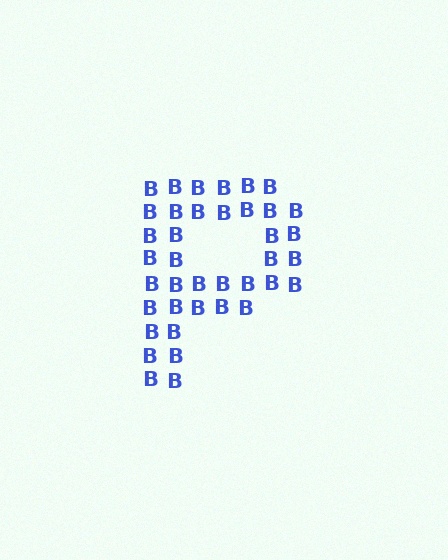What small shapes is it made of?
It is made of small letter B's.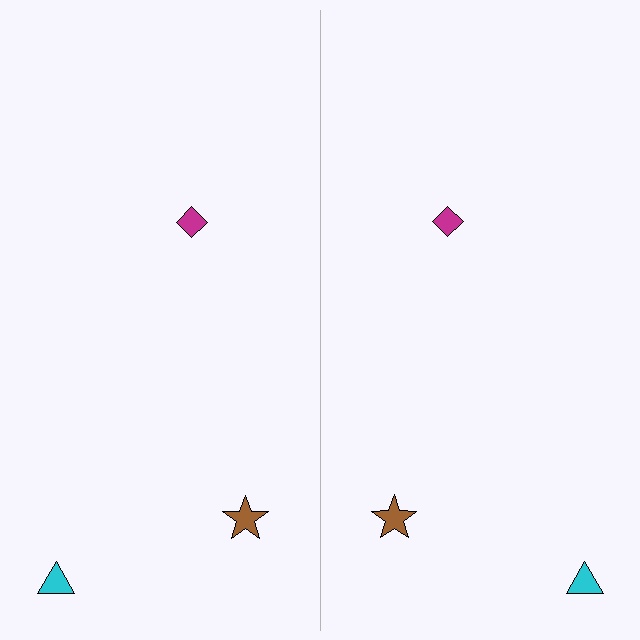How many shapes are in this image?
There are 6 shapes in this image.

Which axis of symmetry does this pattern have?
The pattern has a vertical axis of symmetry running through the center of the image.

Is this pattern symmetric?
Yes, this pattern has bilateral (reflection) symmetry.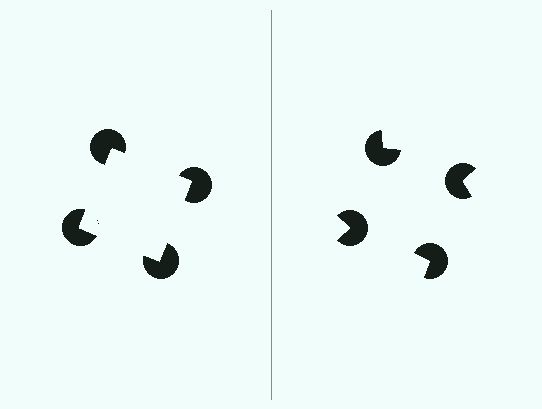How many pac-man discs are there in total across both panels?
8 — 4 on each side.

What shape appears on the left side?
An illusory square.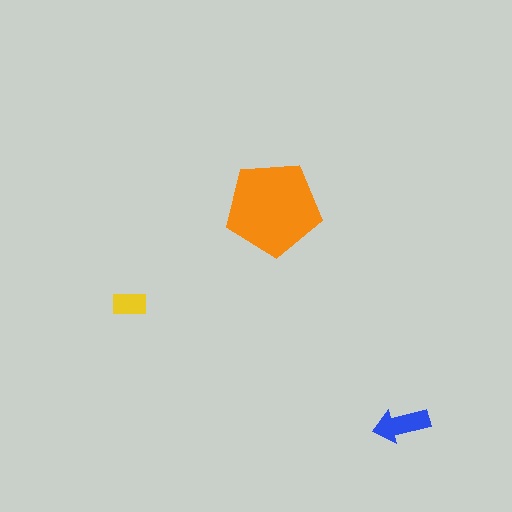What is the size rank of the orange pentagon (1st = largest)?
1st.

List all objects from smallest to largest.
The yellow rectangle, the blue arrow, the orange pentagon.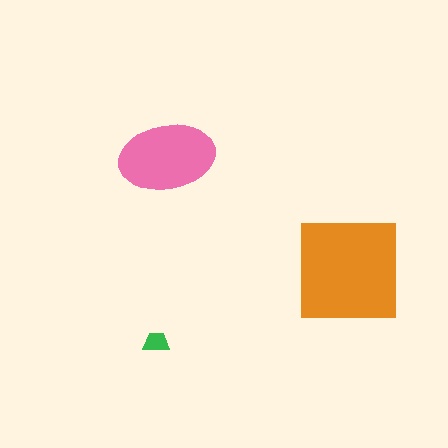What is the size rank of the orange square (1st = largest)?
1st.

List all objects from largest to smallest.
The orange square, the pink ellipse, the green trapezoid.